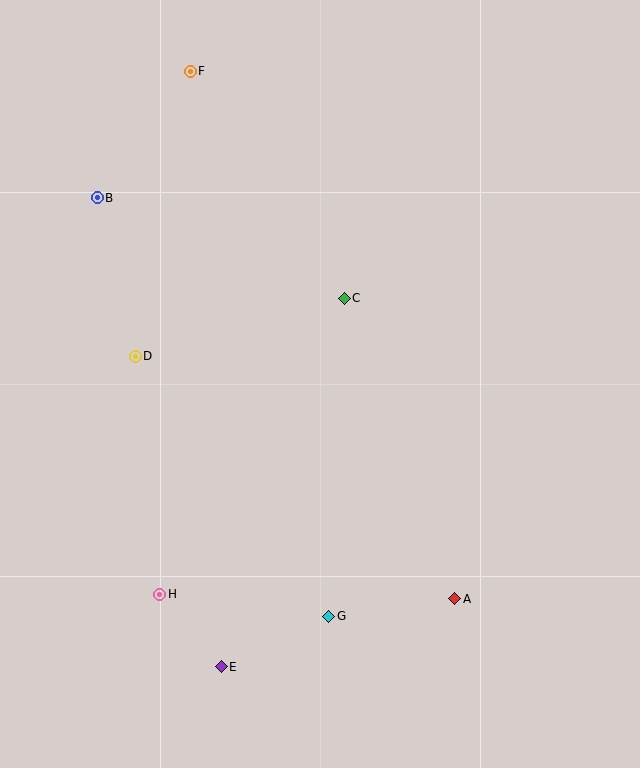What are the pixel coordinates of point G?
Point G is at (329, 616).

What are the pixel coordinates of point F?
Point F is at (190, 71).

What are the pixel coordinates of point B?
Point B is at (97, 198).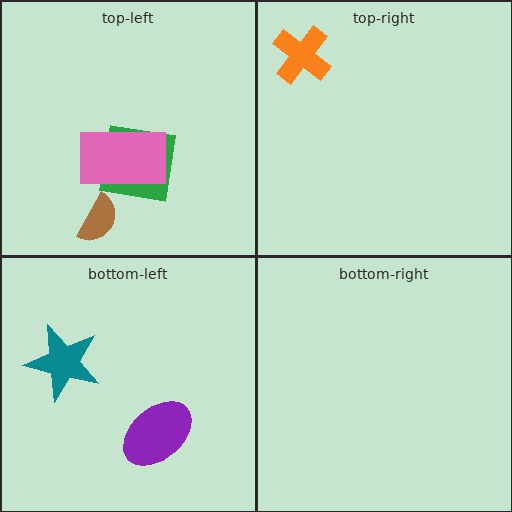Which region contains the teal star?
The bottom-left region.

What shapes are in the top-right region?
The orange cross.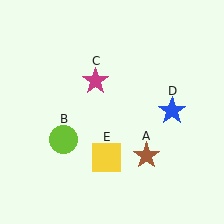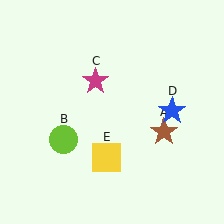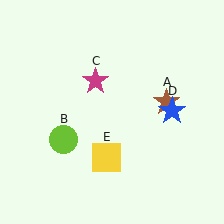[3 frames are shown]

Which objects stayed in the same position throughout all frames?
Lime circle (object B) and magenta star (object C) and blue star (object D) and yellow square (object E) remained stationary.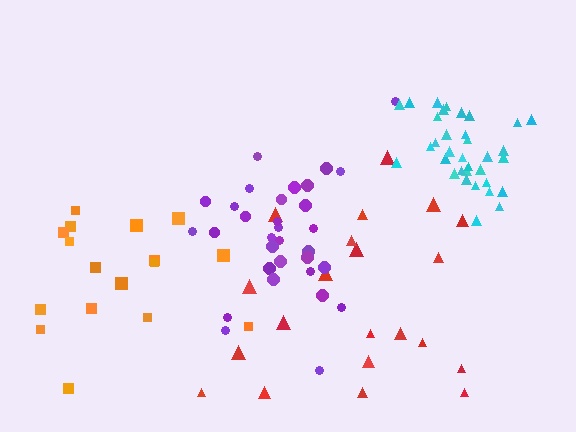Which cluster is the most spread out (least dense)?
Red.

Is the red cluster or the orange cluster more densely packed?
Orange.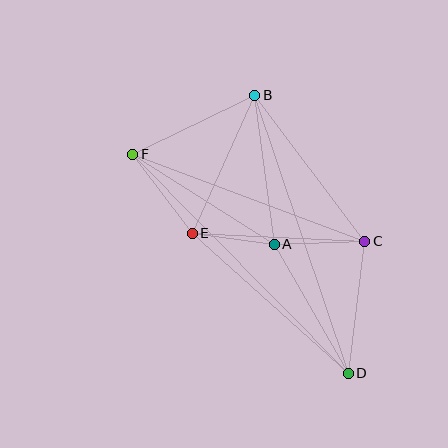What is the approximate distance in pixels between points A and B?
The distance between A and B is approximately 150 pixels.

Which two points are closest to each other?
Points A and E are closest to each other.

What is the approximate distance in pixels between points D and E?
The distance between D and E is approximately 209 pixels.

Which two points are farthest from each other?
Points D and F are farthest from each other.